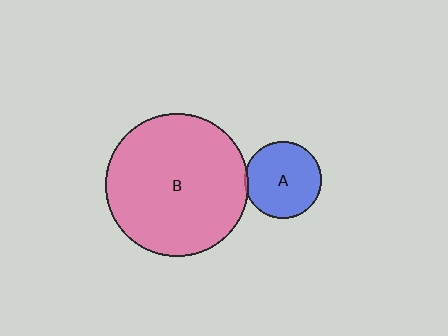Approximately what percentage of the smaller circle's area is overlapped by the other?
Approximately 5%.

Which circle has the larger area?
Circle B (pink).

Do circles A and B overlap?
Yes.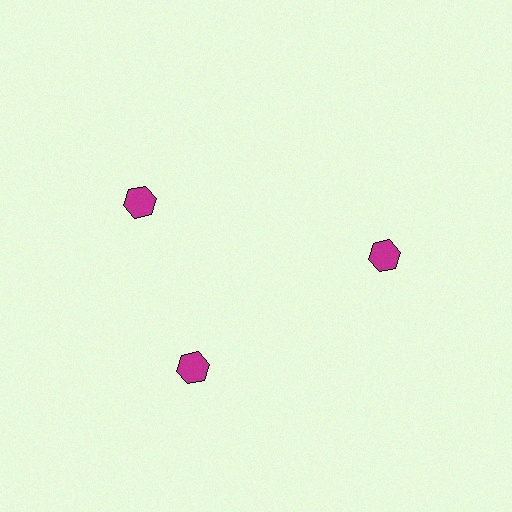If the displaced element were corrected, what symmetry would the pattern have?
It would have 3-fold rotational symmetry — the pattern would map onto itself every 120 degrees.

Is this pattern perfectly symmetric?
No. The 3 magenta hexagons are arranged in a ring, but one element near the 11 o'clock position is rotated out of alignment along the ring, breaking the 3-fold rotational symmetry.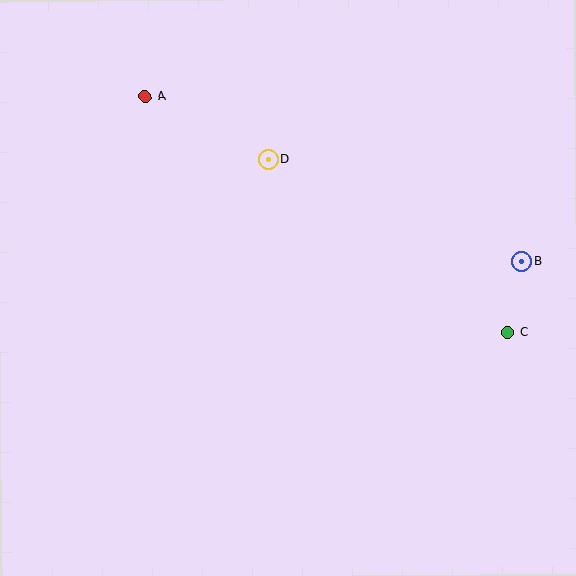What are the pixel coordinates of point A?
Point A is at (145, 96).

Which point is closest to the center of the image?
Point D at (268, 159) is closest to the center.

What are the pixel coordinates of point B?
Point B is at (521, 261).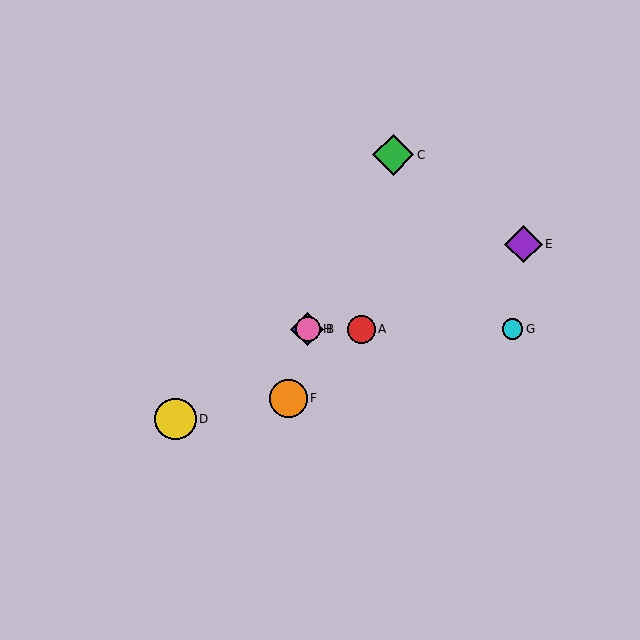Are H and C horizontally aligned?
No, H is at y≈329 and C is at y≈155.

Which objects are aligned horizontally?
Objects A, B, G, H are aligned horizontally.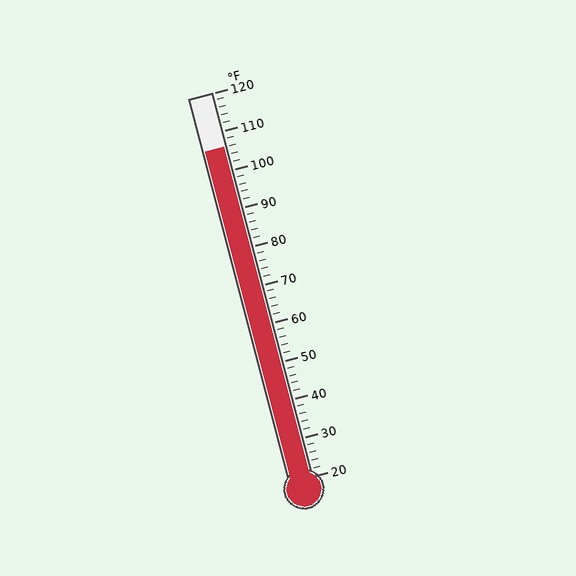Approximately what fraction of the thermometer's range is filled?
The thermometer is filled to approximately 85% of its range.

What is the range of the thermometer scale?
The thermometer scale ranges from 20°F to 120°F.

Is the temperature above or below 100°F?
The temperature is above 100°F.